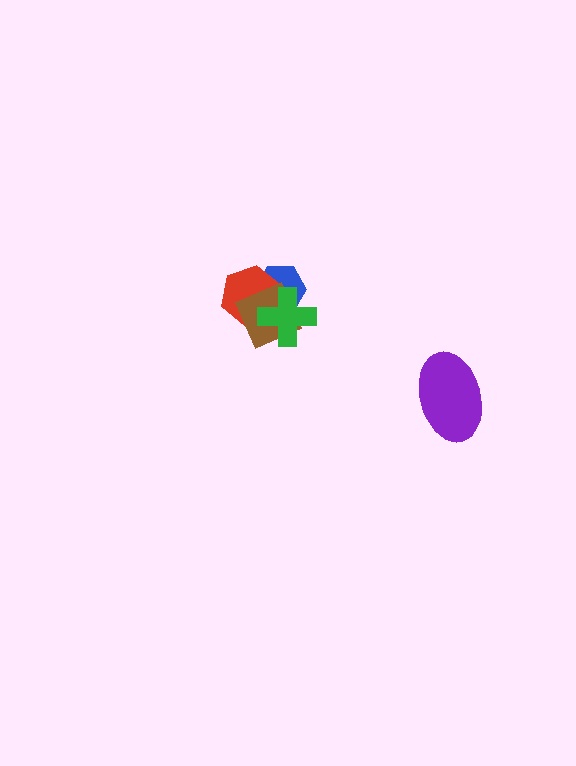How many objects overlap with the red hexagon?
3 objects overlap with the red hexagon.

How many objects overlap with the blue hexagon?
3 objects overlap with the blue hexagon.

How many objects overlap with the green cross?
3 objects overlap with the green cross.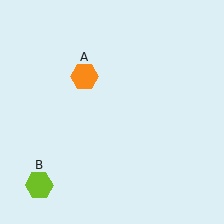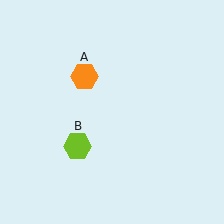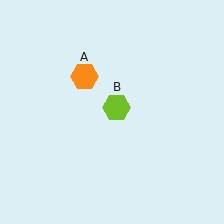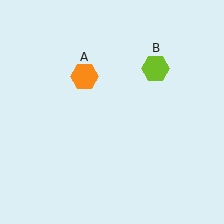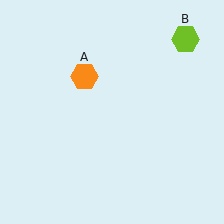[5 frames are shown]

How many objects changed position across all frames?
1 object changed position: lime hexagon (object B).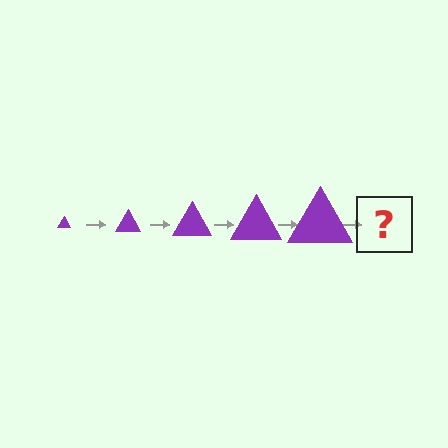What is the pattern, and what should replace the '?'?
The pattern is that the triangle gets progressively larger each step. The '?' should be a purple triangle, larger than the previous one.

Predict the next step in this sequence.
The next step is a purple triangle, larger than the previous one.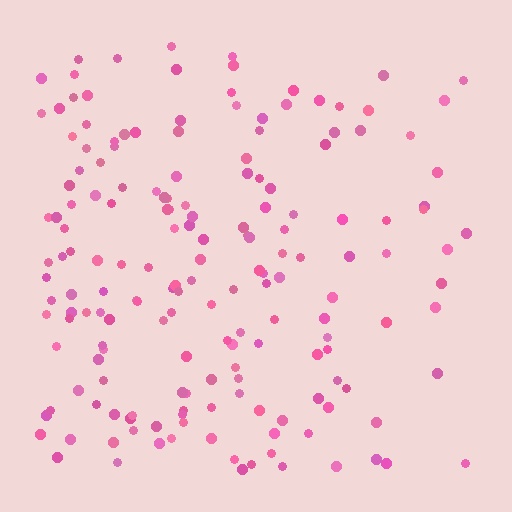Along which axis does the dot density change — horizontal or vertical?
Horizontal.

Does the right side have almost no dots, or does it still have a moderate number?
Still a moderate number, just noticeably fewer than the left.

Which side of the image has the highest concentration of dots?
The left.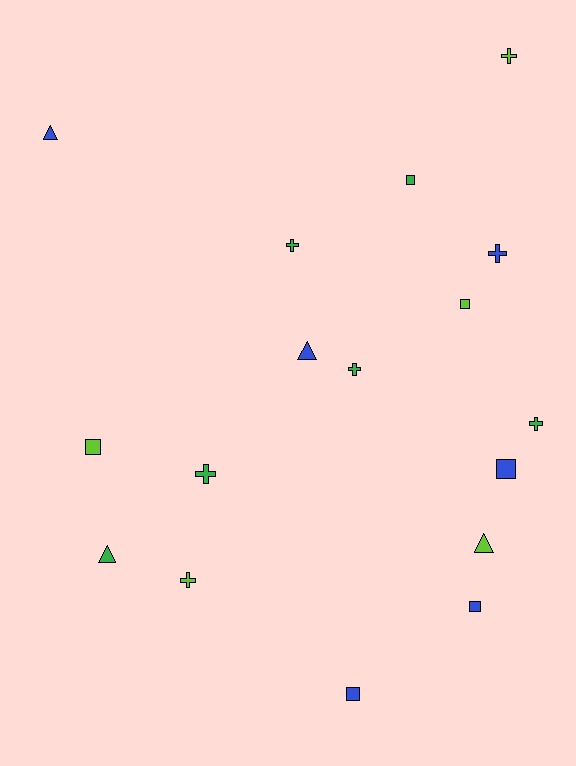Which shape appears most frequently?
Cross, with 7 objects.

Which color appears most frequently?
Green, with 6 objects.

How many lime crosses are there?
There are 2 lime crosses.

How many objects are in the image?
There are 17 objects.